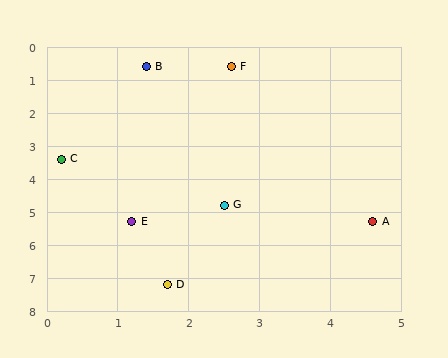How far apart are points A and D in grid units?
Points A and D are about 3.5 grid units apart.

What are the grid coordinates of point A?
Point A is at approximately (4.6, 5.3).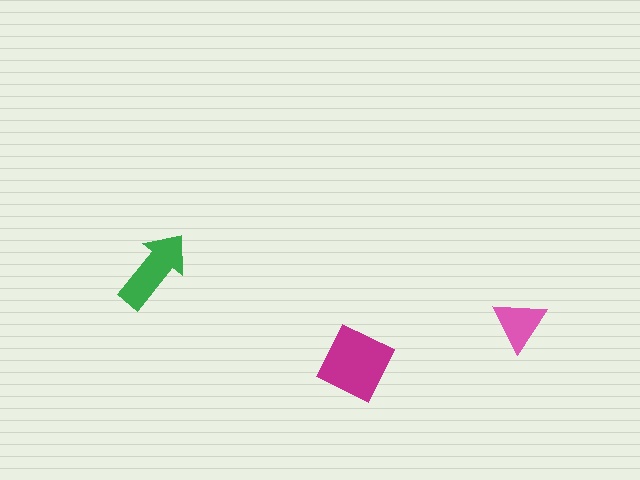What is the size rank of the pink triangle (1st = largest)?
3rd.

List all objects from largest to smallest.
The magenta square, the green arrow, the pink triangle.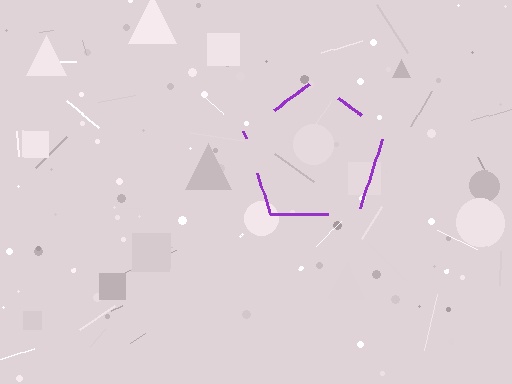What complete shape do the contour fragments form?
The contour fragments form a pentagon.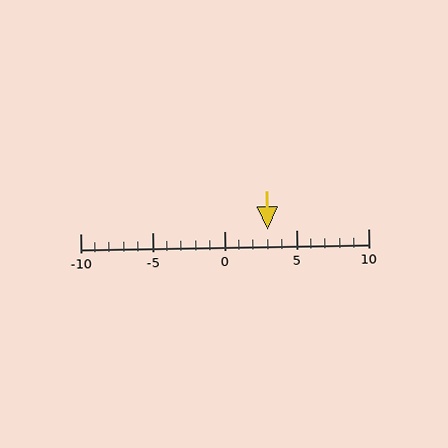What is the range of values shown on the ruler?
The ruler shows values from -10 to 10.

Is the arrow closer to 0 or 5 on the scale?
The arrow is closer to 5.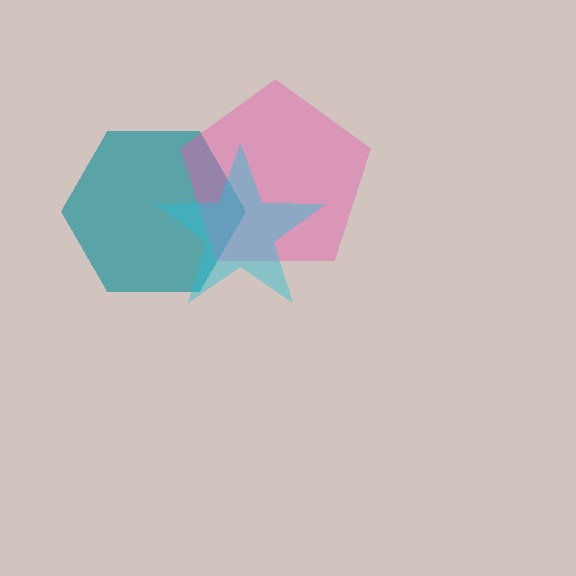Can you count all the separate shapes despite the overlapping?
Yes, there are 3 separate shapes.